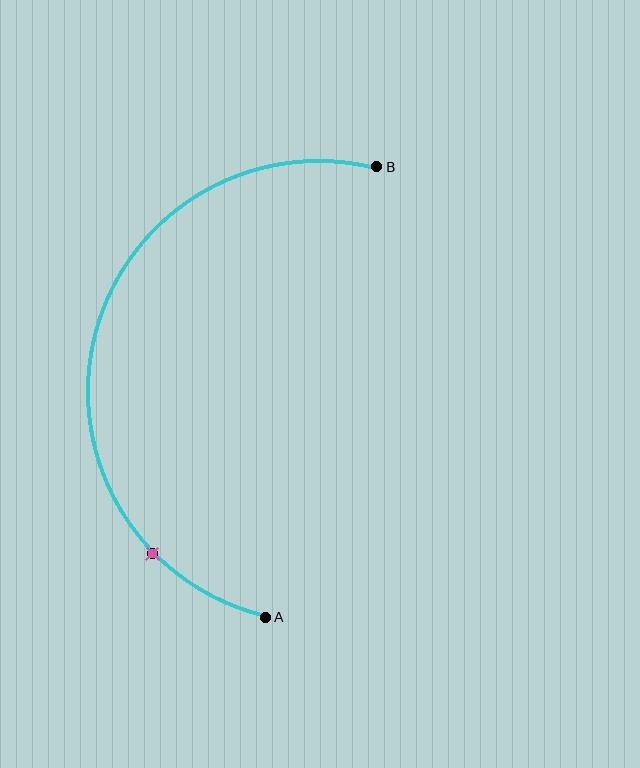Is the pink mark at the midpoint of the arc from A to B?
No. The pink mark lies on the arc but is closer to endpoint A. The arc midpoint would be at the point on the curve equidistant along the arc from both A and B.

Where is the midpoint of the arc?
The arc midpoint is the point on the curve farthest from the straight line joining A and B. It sits to the left of that line.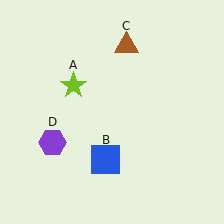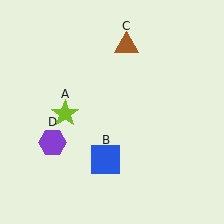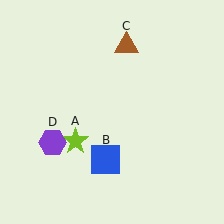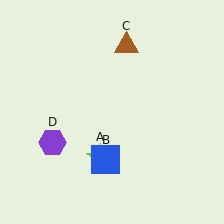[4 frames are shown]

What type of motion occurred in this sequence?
The lime star (object A) rotated counterclockwise around the center of the scene.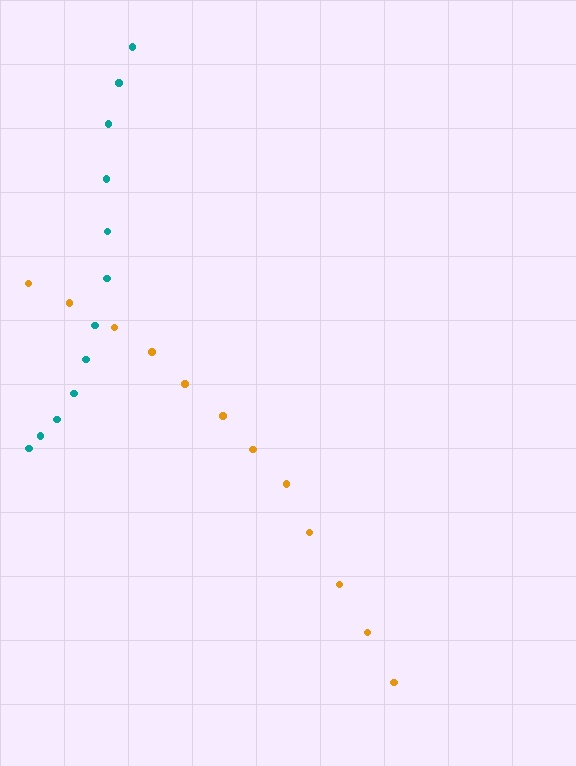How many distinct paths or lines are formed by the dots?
There are 2 distinct paths.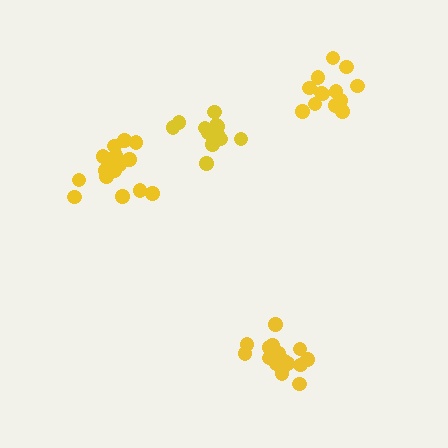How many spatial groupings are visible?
There are 4 spatial groupings.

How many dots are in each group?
Group 1: 13 dots, Group 2: 17 dots, Group 3: 19 dots, Group 4: 14 dots (63 total).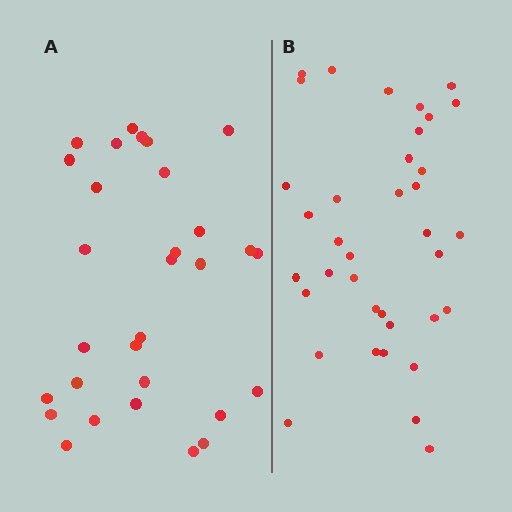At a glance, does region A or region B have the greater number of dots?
Region B (the right region) has more dots.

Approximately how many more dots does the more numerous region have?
Region B has roughly 8 or so more dots than region A.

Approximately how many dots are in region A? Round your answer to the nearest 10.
About 30 dots.